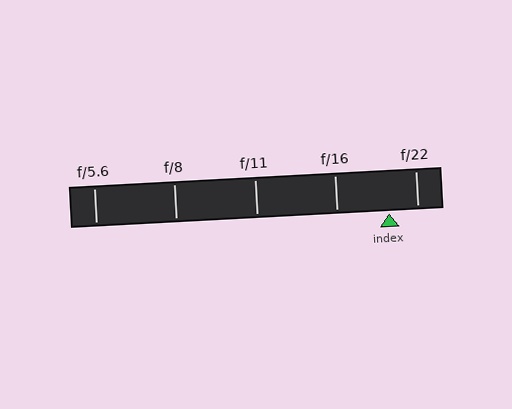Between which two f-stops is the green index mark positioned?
The index mark is between f/16 and f/22.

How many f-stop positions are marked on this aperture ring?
There are 5 f-stop positions marked.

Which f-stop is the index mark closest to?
The index mark is closest to f/22.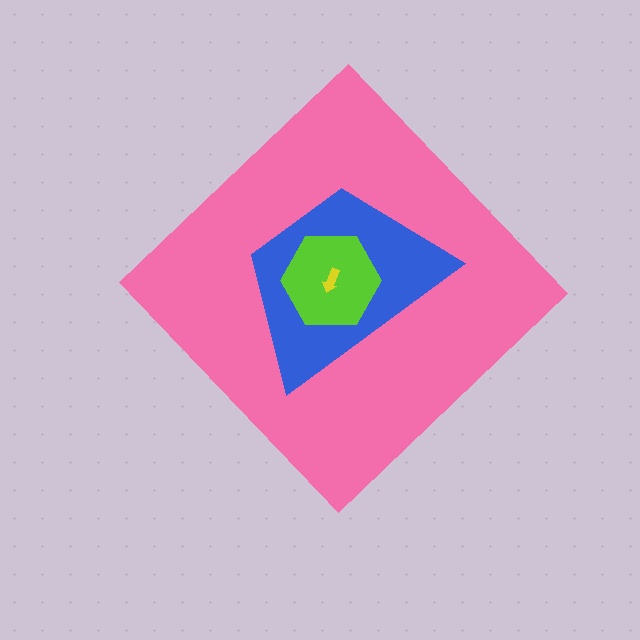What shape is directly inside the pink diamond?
The blue trapezoid.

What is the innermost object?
The yellow arrow.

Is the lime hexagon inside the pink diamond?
Yes.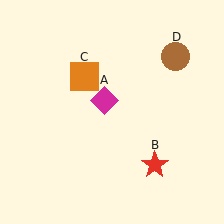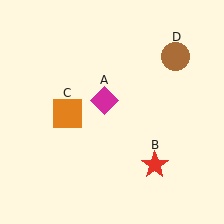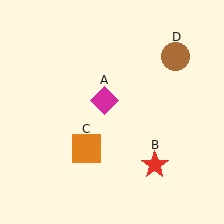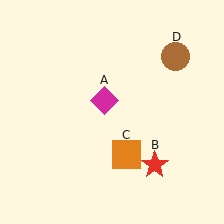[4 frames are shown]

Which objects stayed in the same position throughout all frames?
Magenta diamond (object A) and red star (object B) and brown circle (object D) remained stationary.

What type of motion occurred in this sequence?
The orange square (object C) rotated counterclockwise around the center of the scene.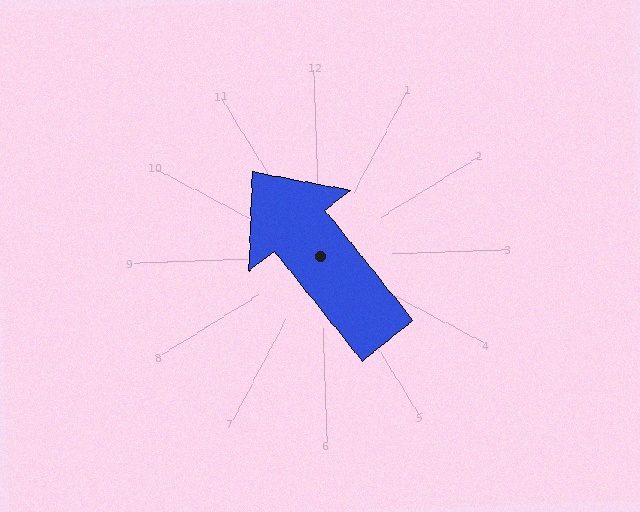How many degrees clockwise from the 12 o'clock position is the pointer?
Approximately 323 degrees.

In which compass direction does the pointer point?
Northwest.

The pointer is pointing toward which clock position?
Roughly 11 o'clock.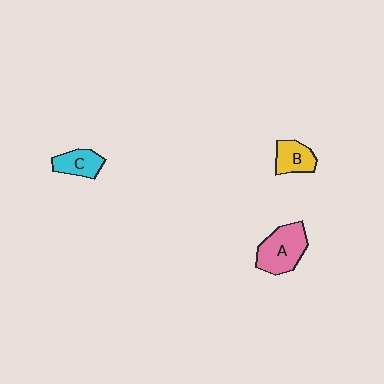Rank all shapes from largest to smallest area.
From largest to smallest: A (pink), C (cyan), B (yellow).